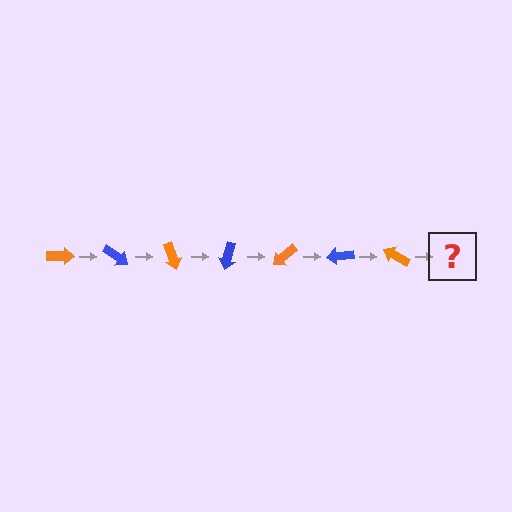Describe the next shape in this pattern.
It should be a blue arrow, rotated 245 degrees from the start.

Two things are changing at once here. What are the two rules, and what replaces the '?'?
The two rules are that it rotates 35 degrees each step and the color cycles through orange and blue. The '?' should be a blue arrow, rotated 245 degrees from the start.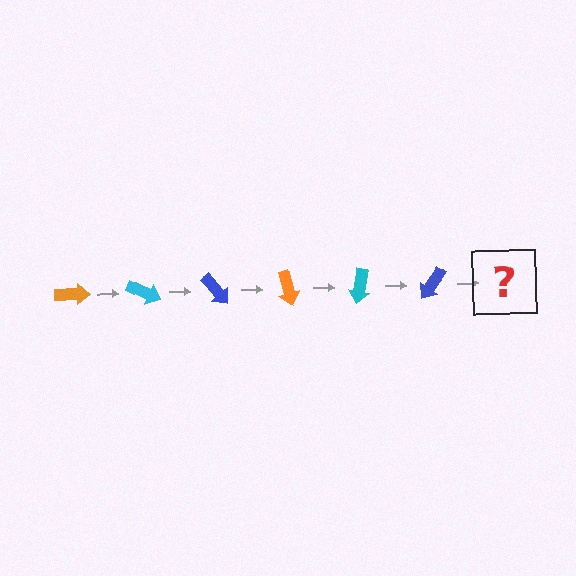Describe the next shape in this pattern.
It should be an orange arrow, rotated 150 degrees from the start.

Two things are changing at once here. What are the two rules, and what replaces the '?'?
The two rules are that it rotates 25 degrees each step and the color cycles through orange, cyan, and blue. The '?' should be an orange arrow, rotated 150 degrees from the start.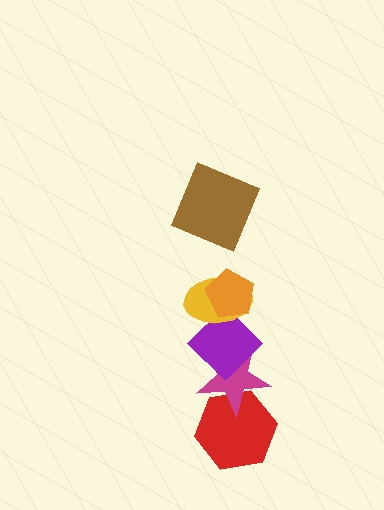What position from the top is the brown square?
The brown square is 1st from the top.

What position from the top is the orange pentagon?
The orange pentagon is 2nd from the top.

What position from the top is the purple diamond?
The purple diamond is 4th from the top.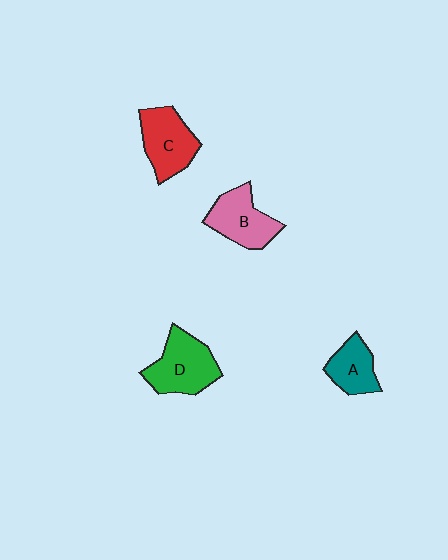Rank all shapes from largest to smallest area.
From largest to smallest: D (green), C (red), B (pink), A (teal).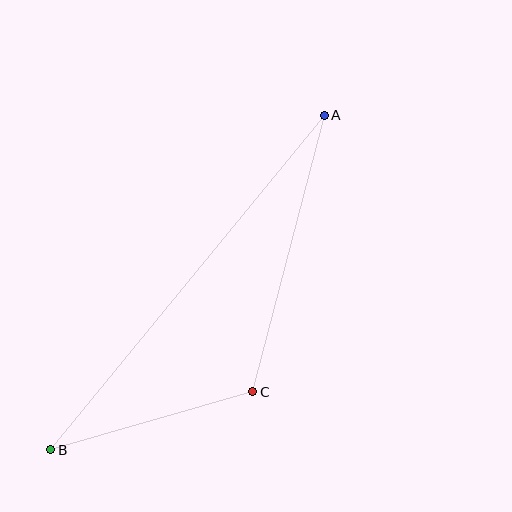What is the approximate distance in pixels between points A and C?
The distance between A and C is approximately 286 pixels.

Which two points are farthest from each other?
Points A and B are farthest from each other.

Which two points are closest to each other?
Points B and C are closest to each other.